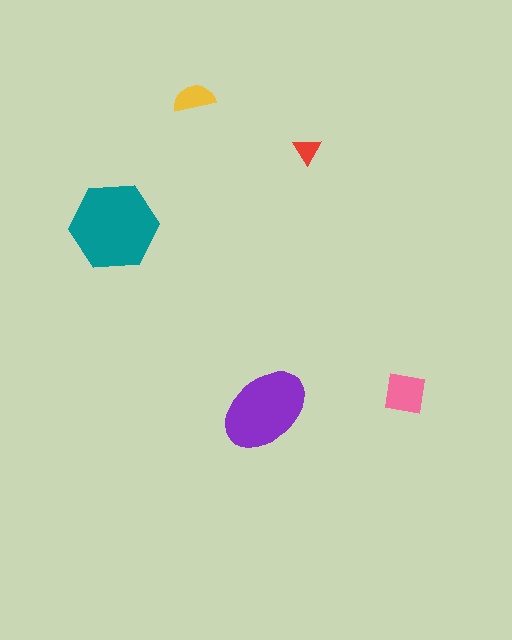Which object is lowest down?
The purple ellipse is bottommost.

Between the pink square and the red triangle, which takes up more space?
The pink square.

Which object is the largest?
The teal hexagon.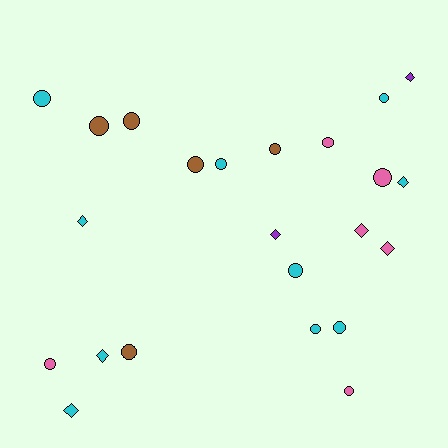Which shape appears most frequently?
Circle, with 15 objects.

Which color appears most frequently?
Cyan, with 10 objects.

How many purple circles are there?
There are no purple circles.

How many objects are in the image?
There are 23 objects.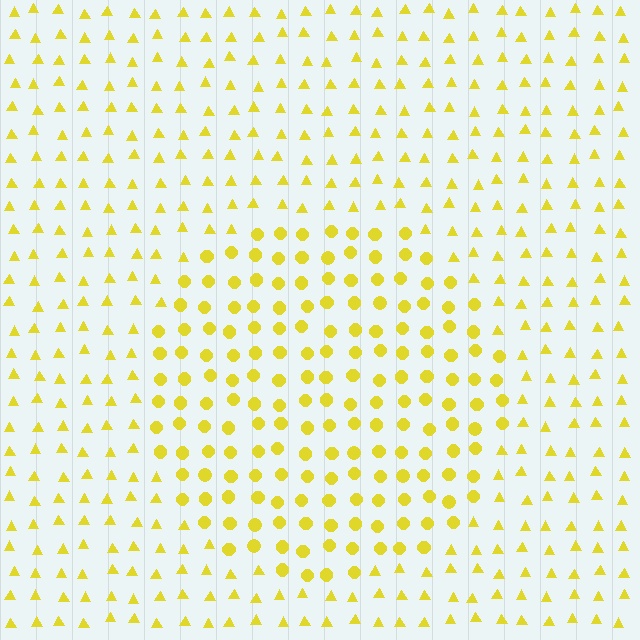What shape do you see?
I see a circle.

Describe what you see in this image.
The image is filled with small yellow elements arranged in a uniform grid. A circle-shaped region contains circles, while the surrounding area contains triangles. The boundary is defined purely by the change in element shape.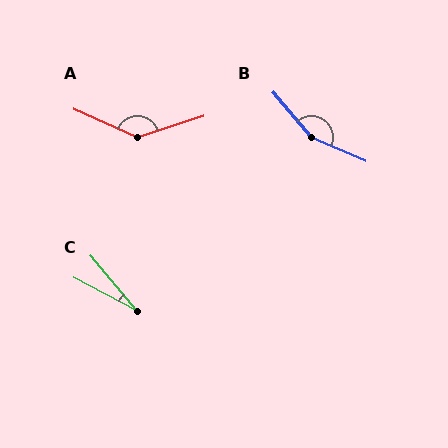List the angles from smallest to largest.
C (23°), A (138°), B (154°).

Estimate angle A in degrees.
Approximately 138 degrees.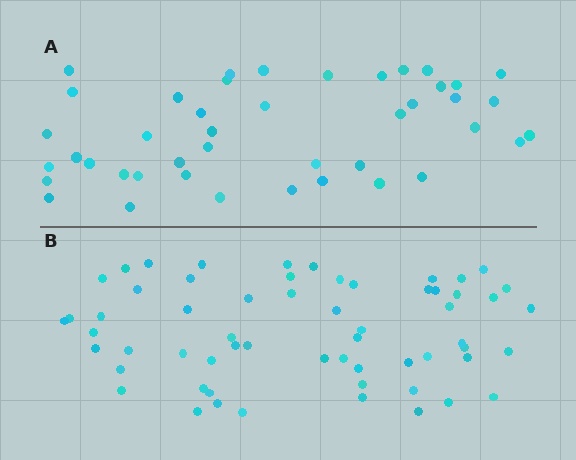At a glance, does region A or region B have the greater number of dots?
Region B (the bottom region) has more dots.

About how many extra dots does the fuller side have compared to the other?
Region B has approximately 15 more dots than region A.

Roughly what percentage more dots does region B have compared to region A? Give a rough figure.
About 40% more.